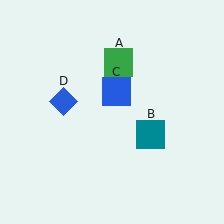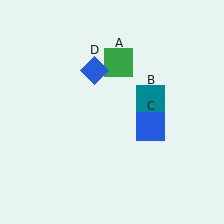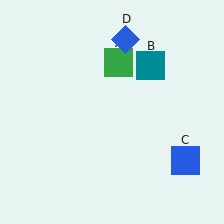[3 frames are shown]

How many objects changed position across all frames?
3 objects changed position: teal square (object B), blue square (object C), blue diamond (object D).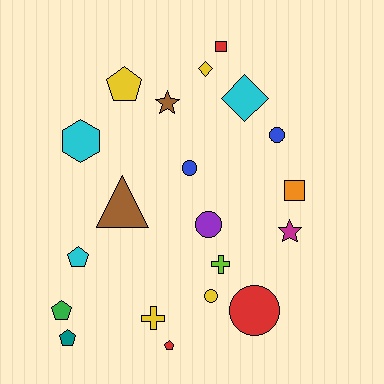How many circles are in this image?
There are 5 circles.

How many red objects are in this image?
There are 3 red objects.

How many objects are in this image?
There are 20 objects.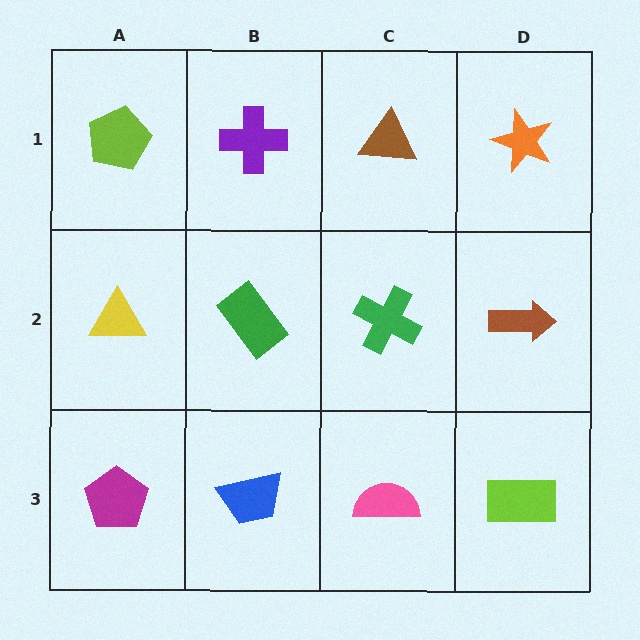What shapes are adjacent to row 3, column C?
A green cross (row 2, column C), a blue trapezoid (row 3, column B), a lime rectangle (row 3, column D).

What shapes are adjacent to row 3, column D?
A brown arrow (row 2, column D), a pink semicircle (row 3, column C).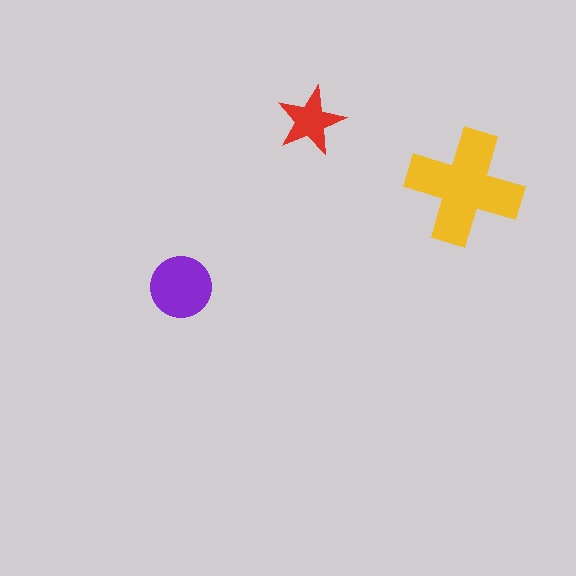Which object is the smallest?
The red star.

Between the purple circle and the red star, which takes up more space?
The purple circle.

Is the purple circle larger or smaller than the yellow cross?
Smaller.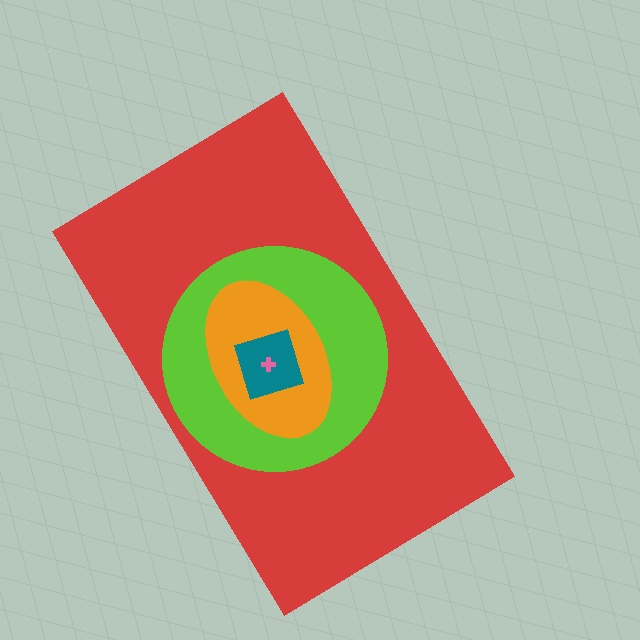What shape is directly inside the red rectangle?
The lime circle.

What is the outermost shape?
The red rectangle.